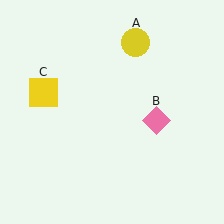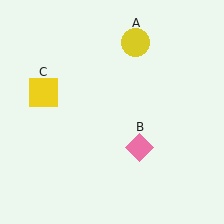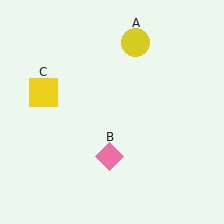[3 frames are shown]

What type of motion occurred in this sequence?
The pink diamond (object B) rotated clockwise around the center of the scene.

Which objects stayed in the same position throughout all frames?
Yellow circle (object A) and yellow square (object C) remained stationary.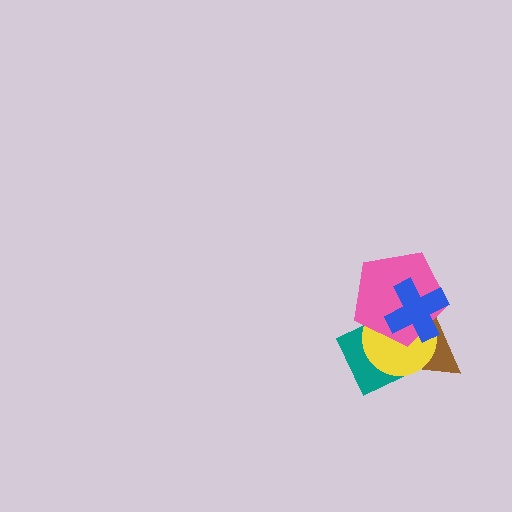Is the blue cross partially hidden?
No, no other shape covers it.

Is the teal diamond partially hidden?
Yes, it is partially covered by another shape.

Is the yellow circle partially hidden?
Yes, it is partially covered by another shape.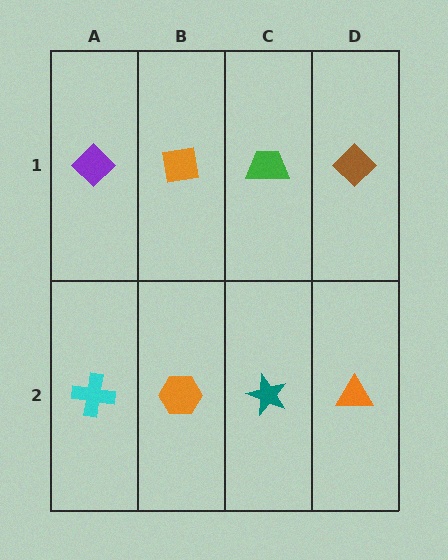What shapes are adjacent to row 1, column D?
An orange triangle (row 2, column D), a green trapezoid (row 1, column C).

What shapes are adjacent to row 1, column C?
A teal star (row 2, column C), an orange square (row 1, column B), a brown diamond (row 1, column D).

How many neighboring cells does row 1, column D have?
2.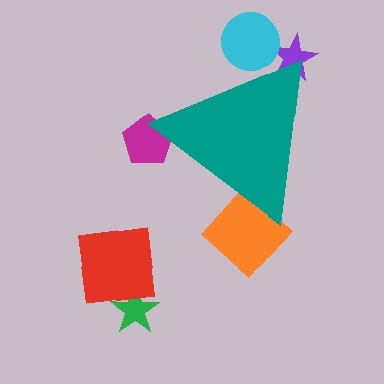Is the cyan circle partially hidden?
Yes, the cyan circle is partially hidden behind the teal triangle.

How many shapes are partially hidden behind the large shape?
4 shapes are partially hidden.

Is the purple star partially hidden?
Yes, the purple star is partially hidden behind the teal triangle.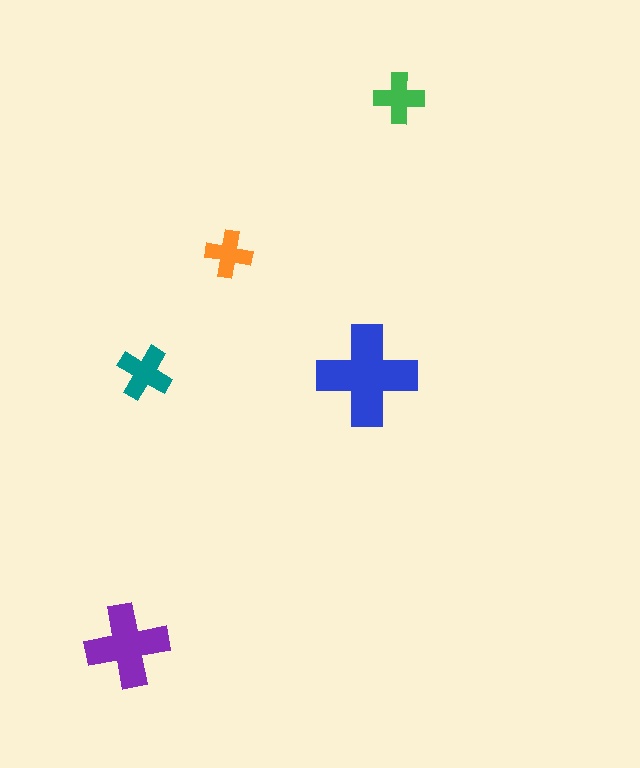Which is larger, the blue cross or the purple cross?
The blue one.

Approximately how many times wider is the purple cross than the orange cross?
About 2 times wider.